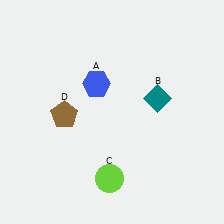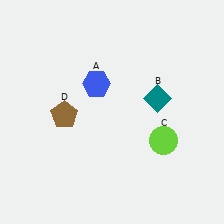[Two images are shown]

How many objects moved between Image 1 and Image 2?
1 object moved between the two images.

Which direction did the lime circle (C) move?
The lime circle (C) moved right.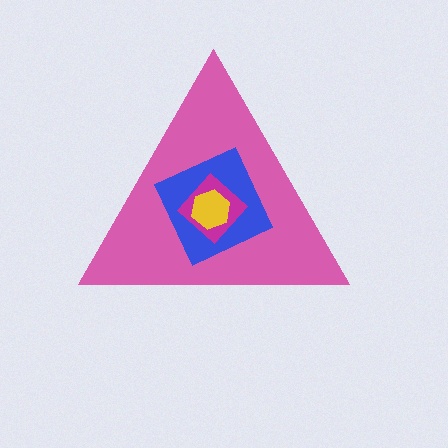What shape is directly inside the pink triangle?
The blue square.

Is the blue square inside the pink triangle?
Yes.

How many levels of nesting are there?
4.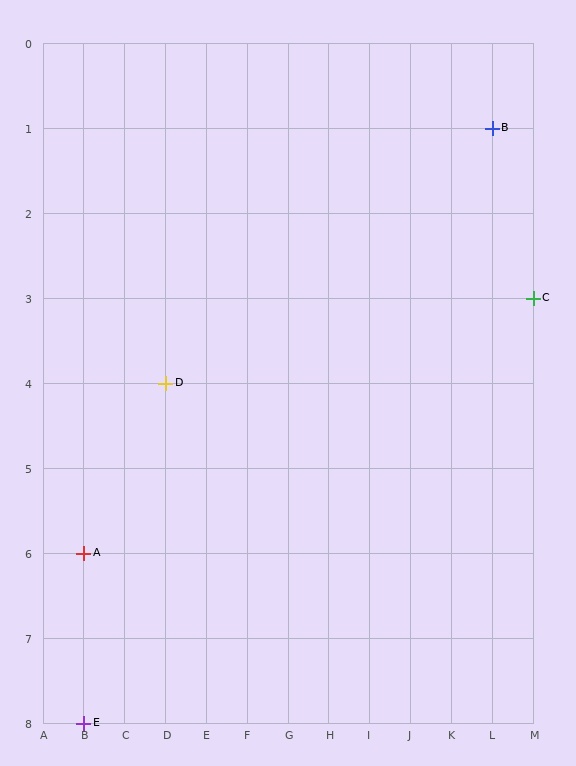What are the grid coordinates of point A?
Point A is at grid coordinates (B, 6).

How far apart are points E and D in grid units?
Points E and D are 2 columns and 4 rows apart (about 4.5 grid units diagonally).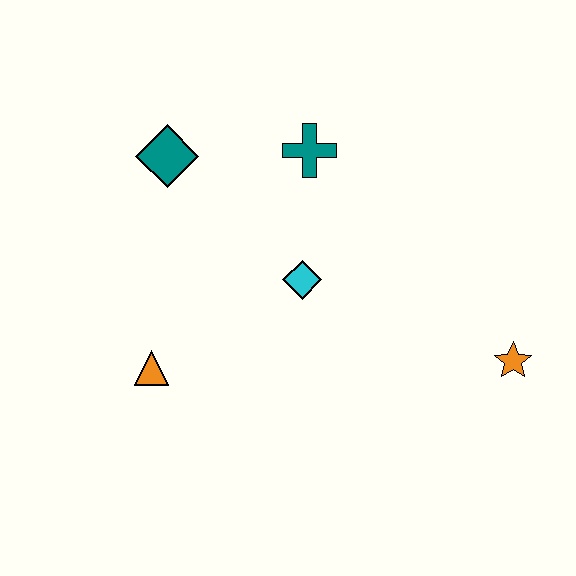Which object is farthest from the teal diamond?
The orange star is farthest from the teal diamond.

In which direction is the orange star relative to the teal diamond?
The orange star is to the right of the teal diamond.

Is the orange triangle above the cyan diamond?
No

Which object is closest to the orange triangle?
The cyan diamond is closest to the orange triangle.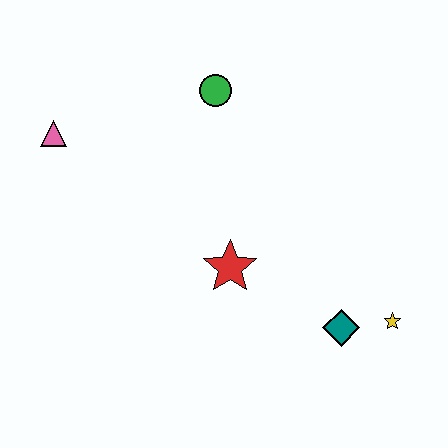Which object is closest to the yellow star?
The teal diamond is closest to the yellow star.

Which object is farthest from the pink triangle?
The yellow star is farthest from the pink triangle.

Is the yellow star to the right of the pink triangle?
Yes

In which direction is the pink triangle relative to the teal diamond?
The pink triangle is to the left of the teal diamond.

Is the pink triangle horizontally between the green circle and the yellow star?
No